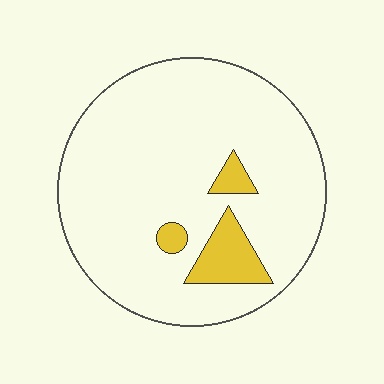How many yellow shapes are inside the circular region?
3.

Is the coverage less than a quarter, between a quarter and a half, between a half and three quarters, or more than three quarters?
Less than a quarter.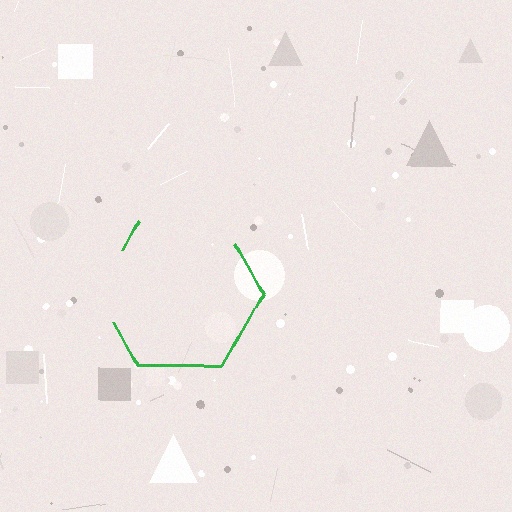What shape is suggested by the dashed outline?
The dashed outline suggests a hexagon.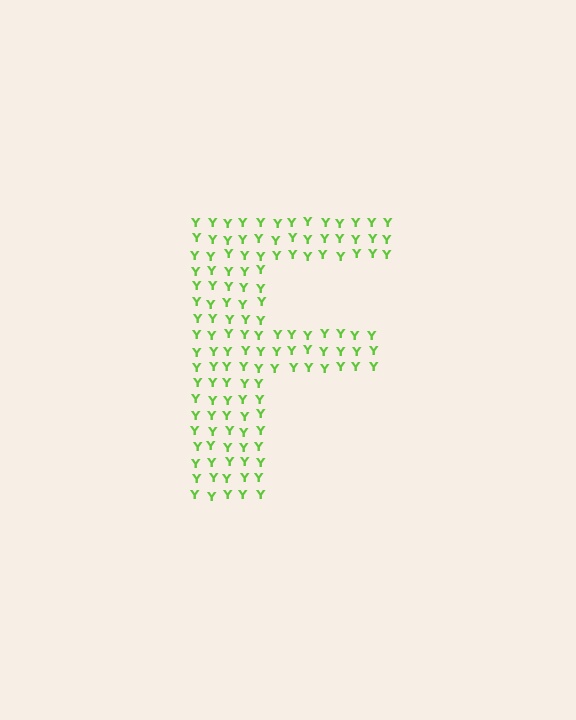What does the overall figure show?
The overall figure shows the letter F.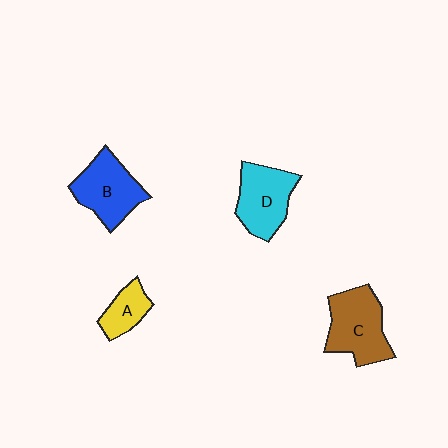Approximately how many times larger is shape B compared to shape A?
Approximately 1.9 times.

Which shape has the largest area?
Shape C (brown).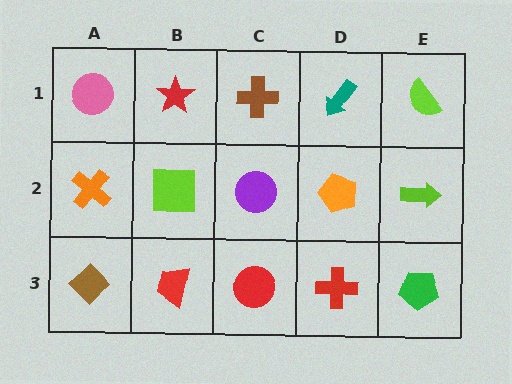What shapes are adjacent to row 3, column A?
An orange cross (row 2, column A), a red trapezoid (row 3, column B).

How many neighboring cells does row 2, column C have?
4.